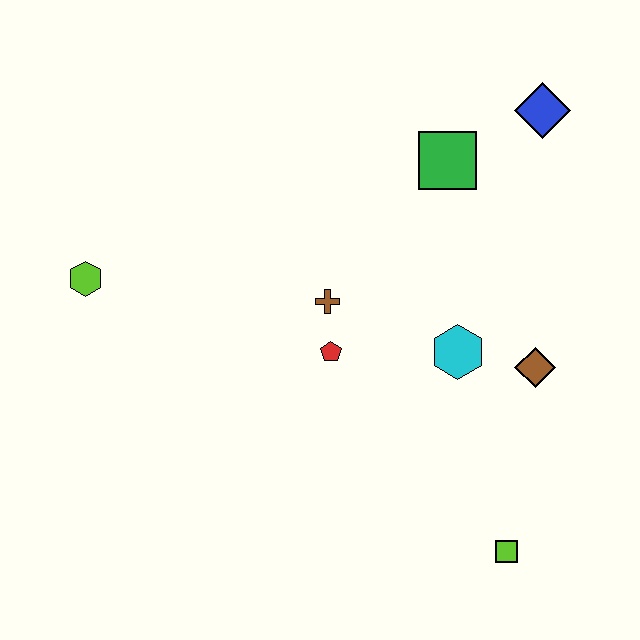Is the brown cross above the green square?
No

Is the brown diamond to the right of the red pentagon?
Yes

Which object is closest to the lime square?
The brown diamond is closest to the lime square.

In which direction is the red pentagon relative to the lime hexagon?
The red pentagon is to the right of the lime hexagon.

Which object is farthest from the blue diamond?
The lime hexagon is farthest from the blue diamond.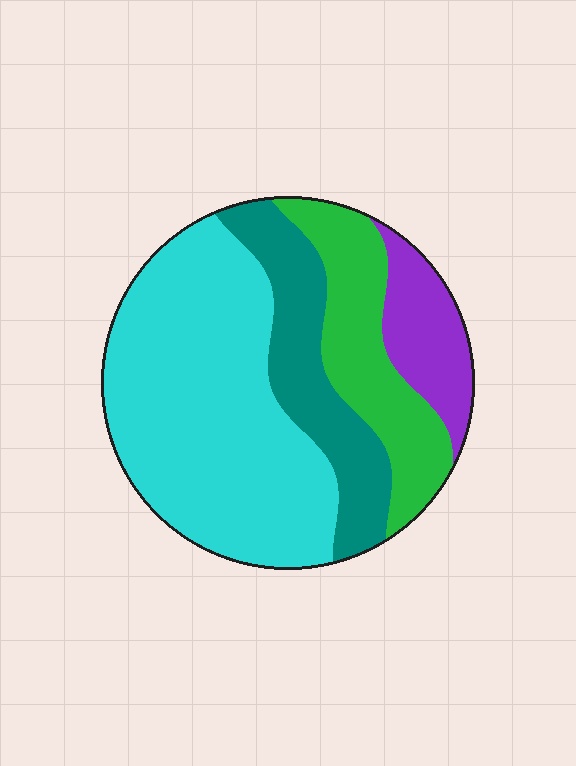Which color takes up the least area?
Purple, at roughly 10%.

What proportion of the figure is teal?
Teal takes up about one fifth (1/5) of the figure.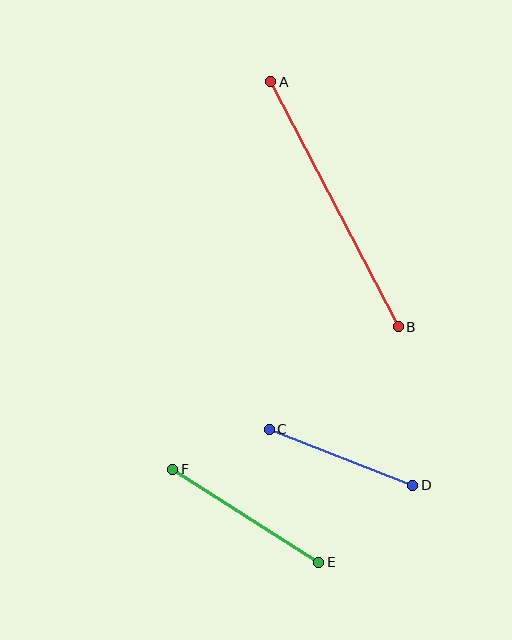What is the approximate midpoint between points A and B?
The midpoint is at approximately (334, 204) pixels.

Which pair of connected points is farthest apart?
Points A and B are farthest apart.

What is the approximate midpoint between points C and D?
The midpoint is at approximately (341, 457) pixels.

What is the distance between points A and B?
The distance is approximately 276 pixels.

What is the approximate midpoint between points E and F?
The midpoint is at approximately (246, 516) pixels.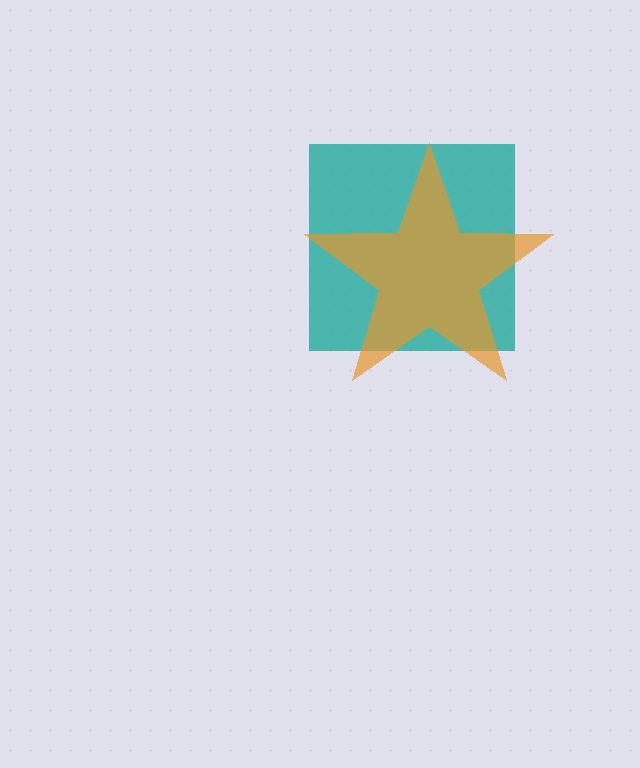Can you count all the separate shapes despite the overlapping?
Yes, there are 2 separate shapes.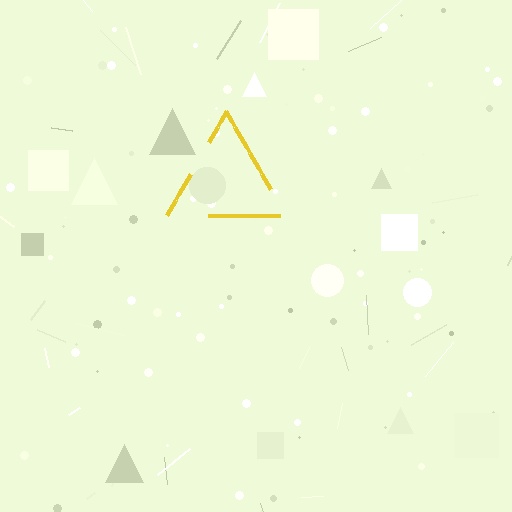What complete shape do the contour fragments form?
The contour fragments form a triangle.